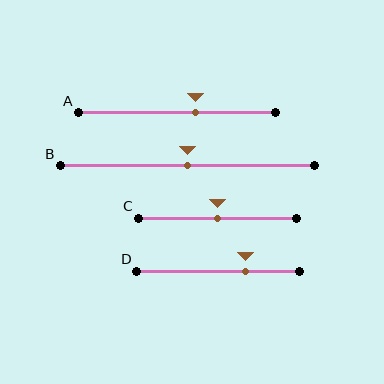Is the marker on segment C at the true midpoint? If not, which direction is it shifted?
Yes, the marker on segment C is at the true midpoint.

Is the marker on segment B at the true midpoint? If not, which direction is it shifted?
Yes, the marker on segment B is at the true midpoint.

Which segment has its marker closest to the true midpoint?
Segment B has its marker closest to the true midpoint.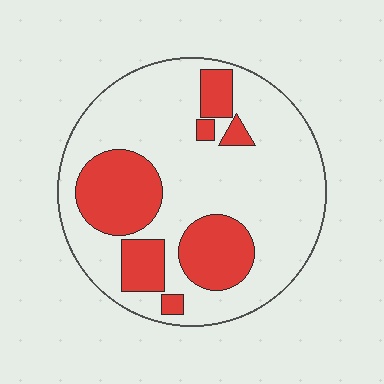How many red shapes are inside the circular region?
7.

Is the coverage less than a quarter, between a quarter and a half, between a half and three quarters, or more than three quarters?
Between a quarter and a half.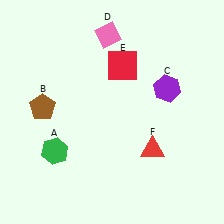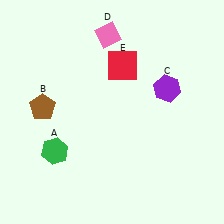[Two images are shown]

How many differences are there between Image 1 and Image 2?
There is 1 difference between the two images.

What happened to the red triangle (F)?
The red triangle (F) was removed in Image 2. It was in the bottom-right area of Image 1.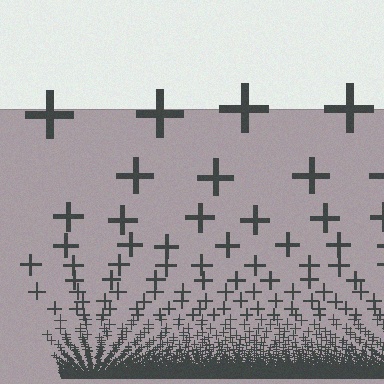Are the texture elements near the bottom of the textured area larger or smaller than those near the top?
Smaller. The gradient is inverted — elements near the bottom are smaller and denser.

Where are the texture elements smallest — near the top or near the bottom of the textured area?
Near the bottom.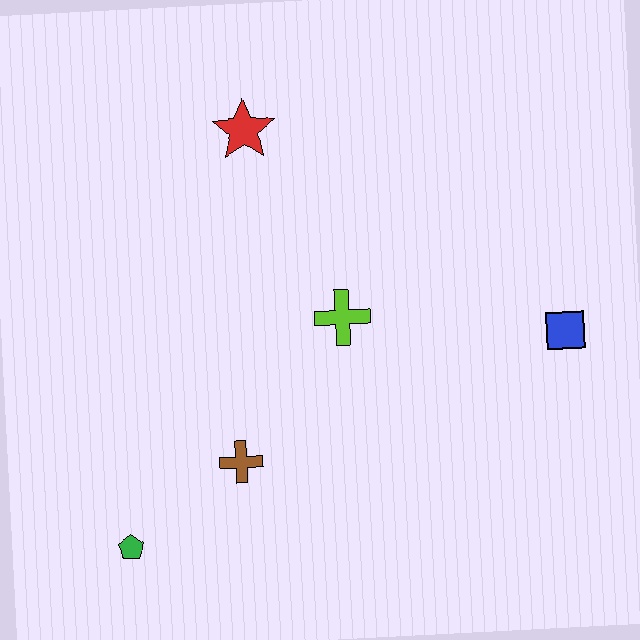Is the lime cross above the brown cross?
Yes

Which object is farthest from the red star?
The green pentagon is farthest from the red star.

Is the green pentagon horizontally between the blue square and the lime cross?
No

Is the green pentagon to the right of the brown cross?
No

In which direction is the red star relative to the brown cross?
The red star is above the brown cross.